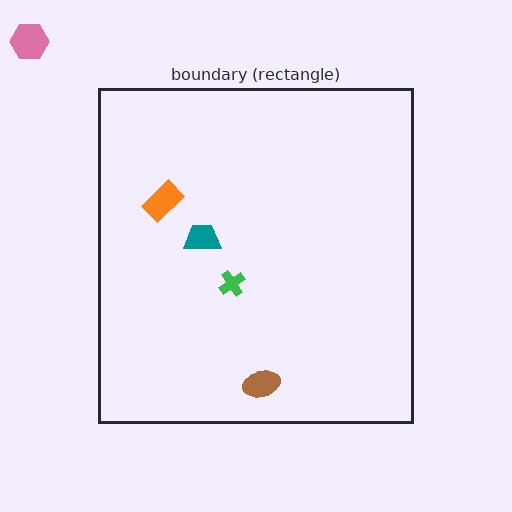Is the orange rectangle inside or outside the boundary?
Inside.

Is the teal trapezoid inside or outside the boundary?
Inside.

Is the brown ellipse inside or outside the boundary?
Inside.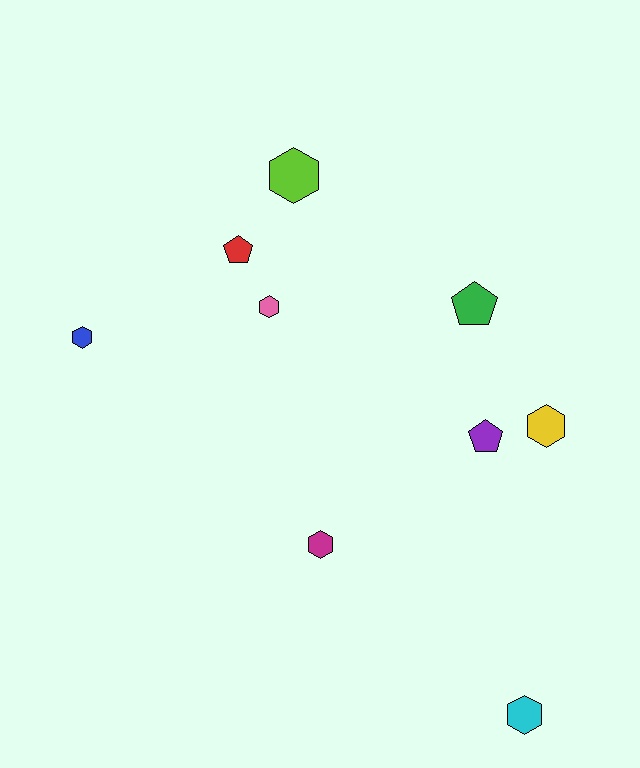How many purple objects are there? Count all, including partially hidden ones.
There is 1 purple object.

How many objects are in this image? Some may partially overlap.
There are 9 objects.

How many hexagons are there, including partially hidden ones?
There are 6 hexagons.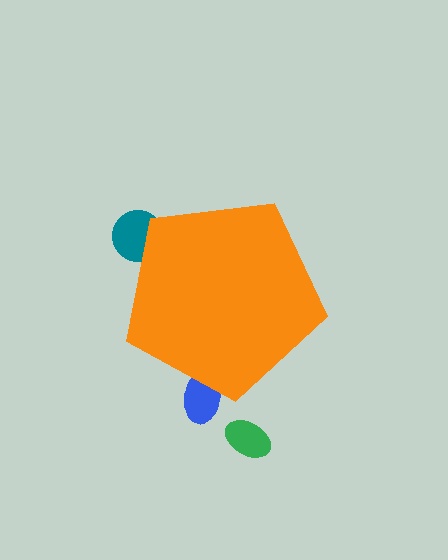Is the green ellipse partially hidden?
No, the green ellipse is fully visible.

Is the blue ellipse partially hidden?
Yes, the blue ellipse is partially hidden behind the orange pentagon.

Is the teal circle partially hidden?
Yes, the teal circle is partially hidden behind the orange pentagon.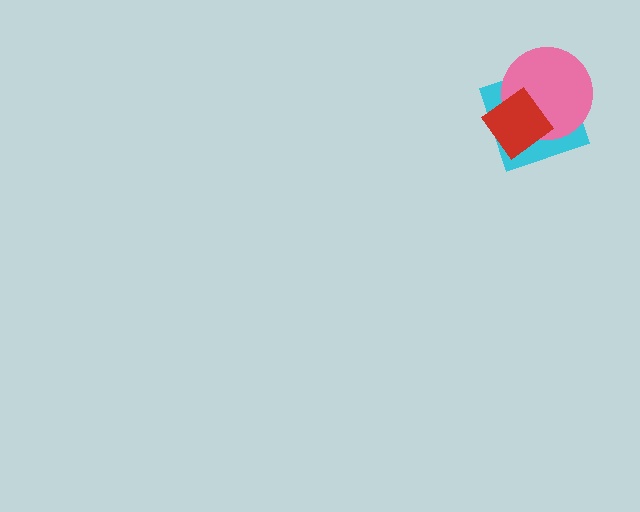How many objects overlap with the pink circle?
2 objects overlap with the pink circle.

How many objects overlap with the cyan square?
2 objects overlap with the cyan square.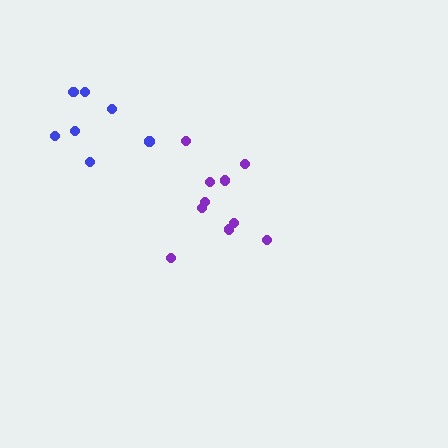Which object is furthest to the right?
The purple cluster is rightmost.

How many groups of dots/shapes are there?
There are 2 groups.